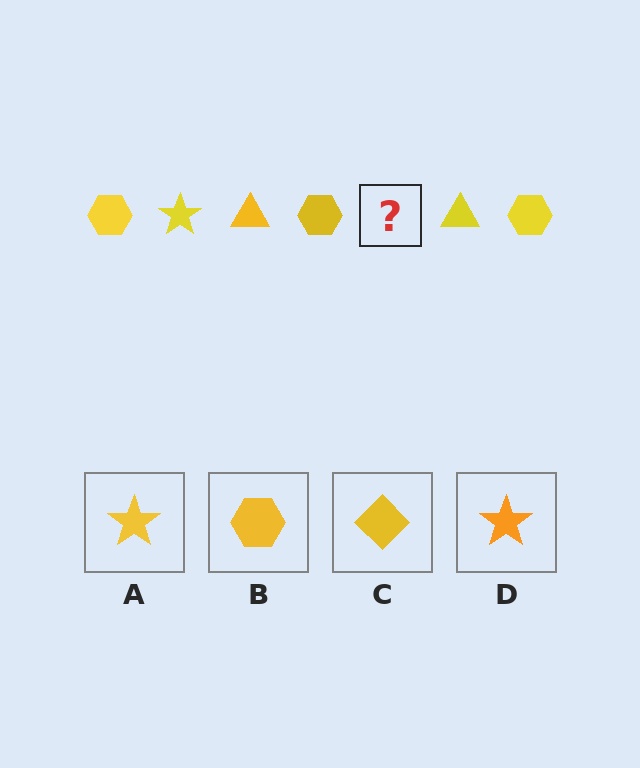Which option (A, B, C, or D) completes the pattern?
A.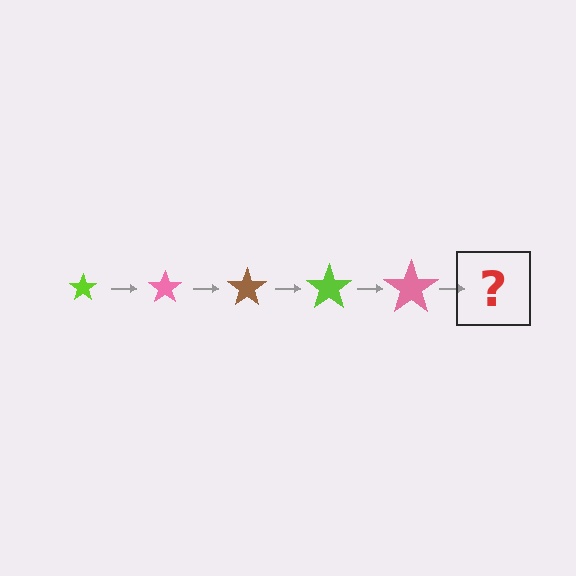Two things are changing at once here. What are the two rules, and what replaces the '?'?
The two rules are that the star grows larger each step and the color cycles through lime, pink, and brown. The '?' should be a brown star, larger than the previous one.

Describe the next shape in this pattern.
It should be a brown star, larger than the previous one.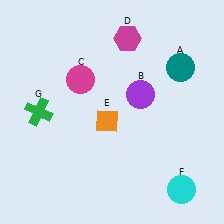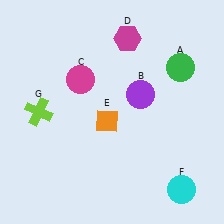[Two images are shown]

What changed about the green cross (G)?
In Image 1, G is green. In Image 2, it changed to lime.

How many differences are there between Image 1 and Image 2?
There are 2 differences between the two images.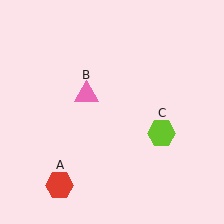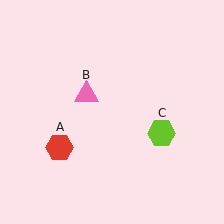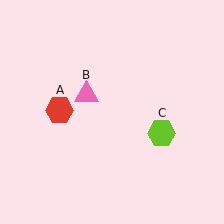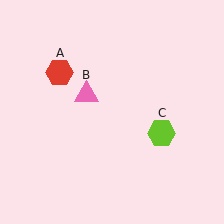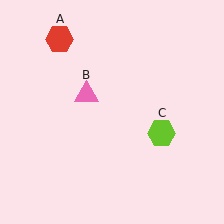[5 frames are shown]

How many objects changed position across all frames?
1 object changed position: red hexagon (object A).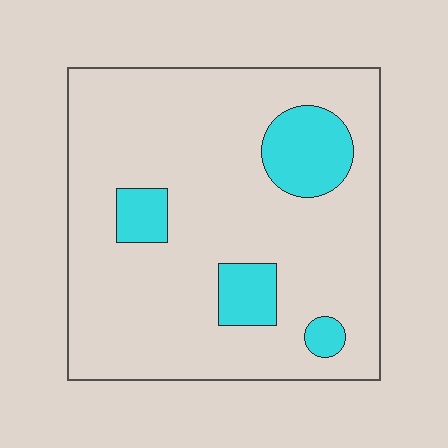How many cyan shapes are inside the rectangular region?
4.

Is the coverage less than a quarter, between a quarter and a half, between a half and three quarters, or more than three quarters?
Less than a quarter.